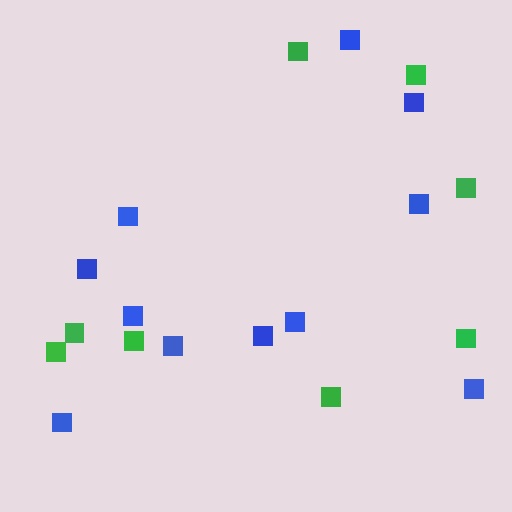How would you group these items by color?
There are 2 groups: one group of blue squares (11) and one group of green squares (8).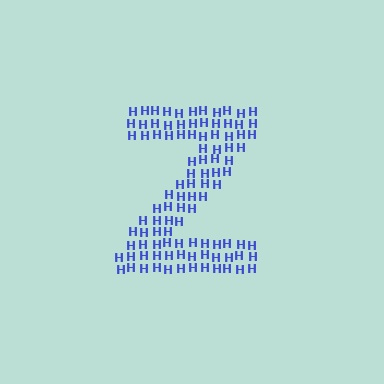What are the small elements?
The small elements are letter H's.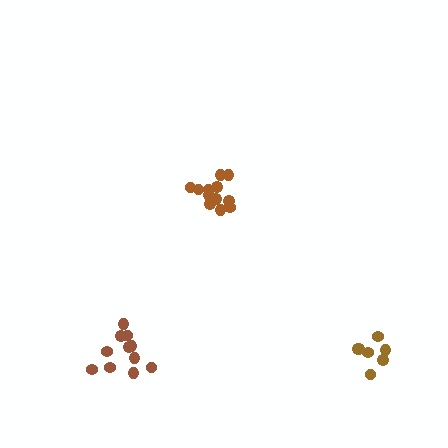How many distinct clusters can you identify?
There are 3 distinct clusters.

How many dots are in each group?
Group 1: 11 dots, Group 2: 12 dots, Group 3: 7 dots (30 total).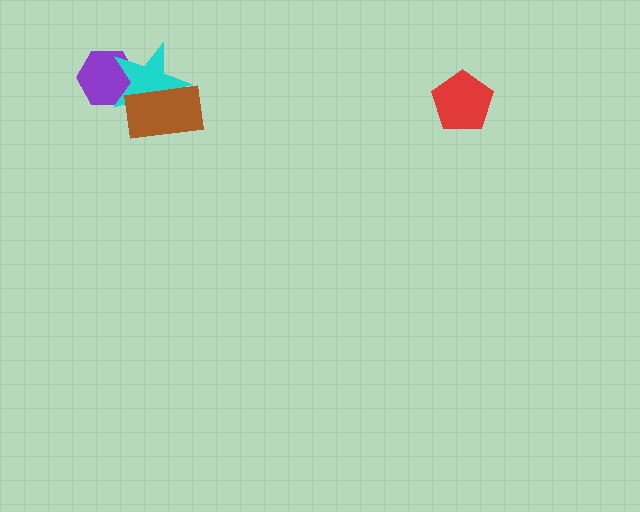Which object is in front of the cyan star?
The brown rectangle is in front of the cyan star.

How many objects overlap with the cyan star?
2 objects overlap with the cyan star.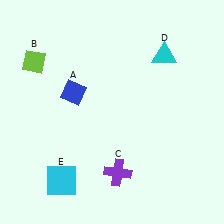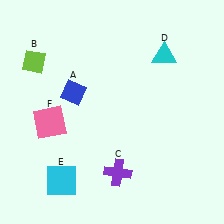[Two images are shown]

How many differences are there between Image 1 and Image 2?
There is 1 difference between the two images.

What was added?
A pink square (F) was added in Image 2.